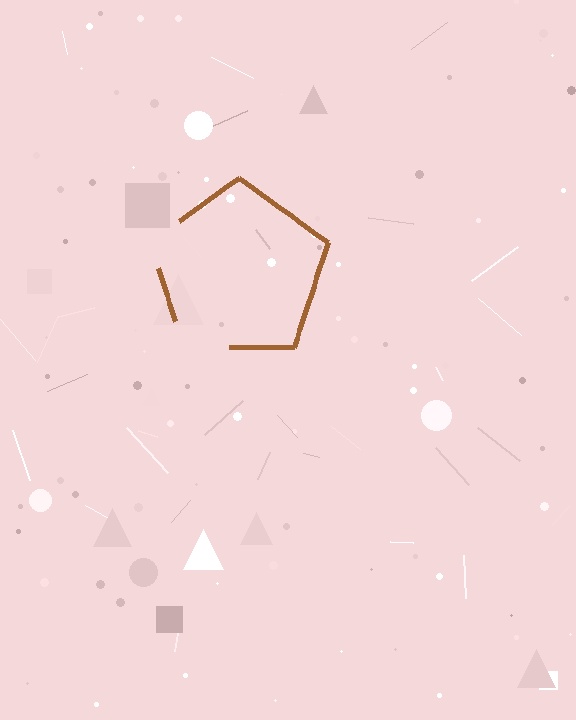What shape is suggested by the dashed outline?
The dashed outline suggests a pentagon.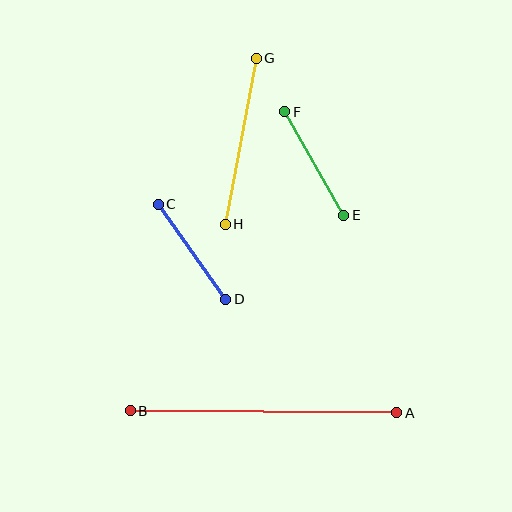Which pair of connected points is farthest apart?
Points A and B are farthest apart.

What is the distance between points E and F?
The distance is approximately 119 pixels.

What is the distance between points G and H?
The distance is approximately 169 pixels.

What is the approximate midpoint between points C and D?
The midpoint is at approximately (192, 252) pixels.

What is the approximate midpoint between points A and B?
The midpoint is at approximately (264, 412) pixels.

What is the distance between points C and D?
The distance is approximately 117 pixels.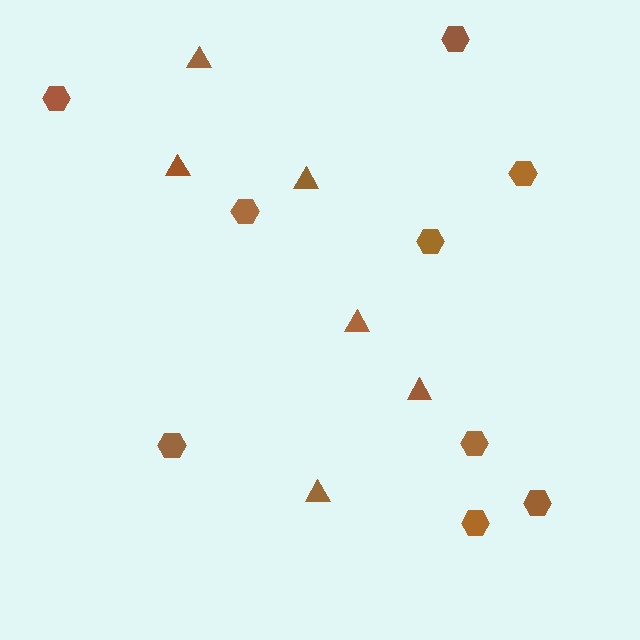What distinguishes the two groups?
There are 2 groups: one group of triangles (6) and one group of hexagons (9).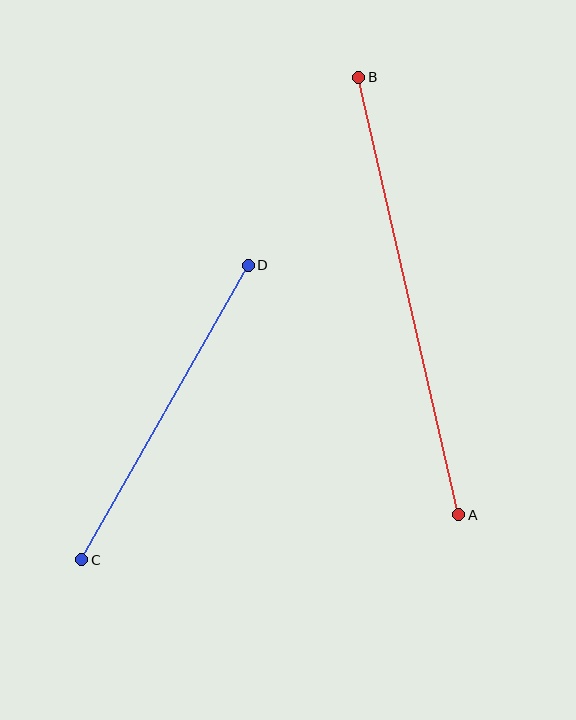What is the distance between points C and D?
The distance is approximately 338 pixels.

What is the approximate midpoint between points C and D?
The midpoint is at approximately (165, 413) pixels.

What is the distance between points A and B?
The distance is approximately 449 pixels.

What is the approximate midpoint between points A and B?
The midpoint is at approximately (409, 296) pixels.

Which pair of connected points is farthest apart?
Points A and B are farthest apart.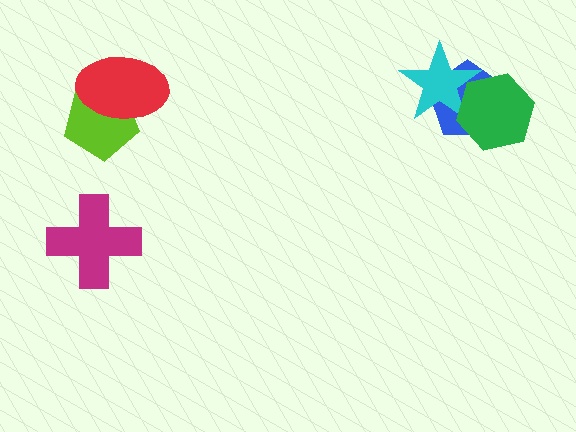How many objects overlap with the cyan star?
2 objects overlap with the cyan star.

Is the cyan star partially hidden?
Yes, it is partially covered by another shape.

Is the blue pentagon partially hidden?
Yes, it is partially covered by another shape.